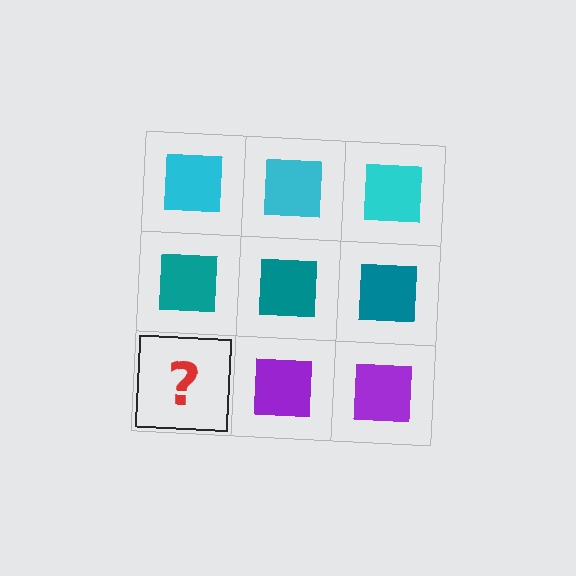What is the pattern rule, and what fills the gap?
The rule is that each row has a consistent color. The gap should be filled with a purple square.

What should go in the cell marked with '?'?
The missing cell should contain a purple square.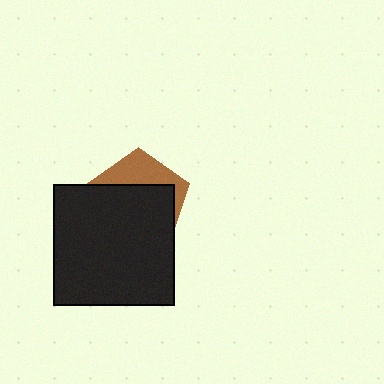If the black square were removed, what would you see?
You would see the complete brown pentagon.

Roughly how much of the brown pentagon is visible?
A small part of it is visible (roughly 32%).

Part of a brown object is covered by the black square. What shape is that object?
It is a pentagon.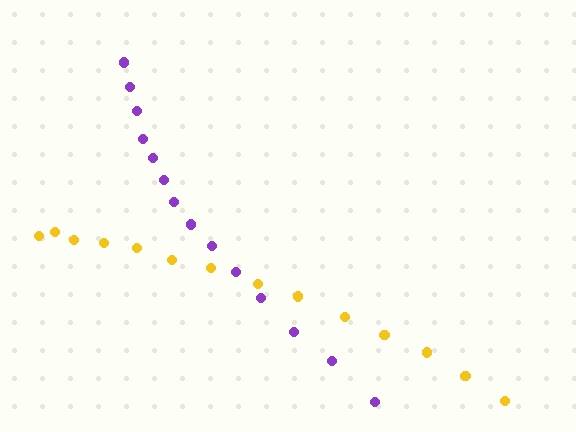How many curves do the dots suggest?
There are 2 distinct paths.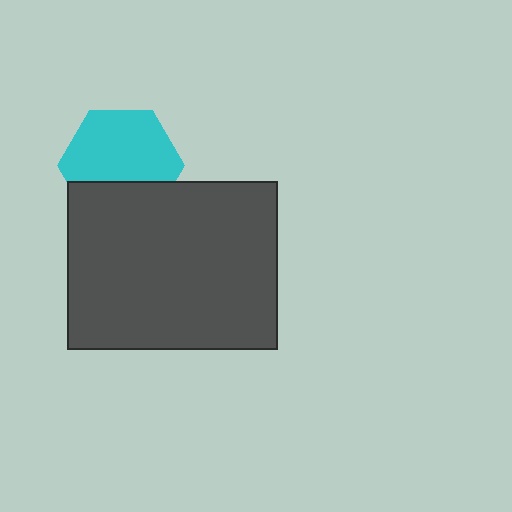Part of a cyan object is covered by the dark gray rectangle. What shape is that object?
It is a hexagon.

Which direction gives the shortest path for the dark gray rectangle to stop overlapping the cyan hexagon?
Moving down gives the shortest separation.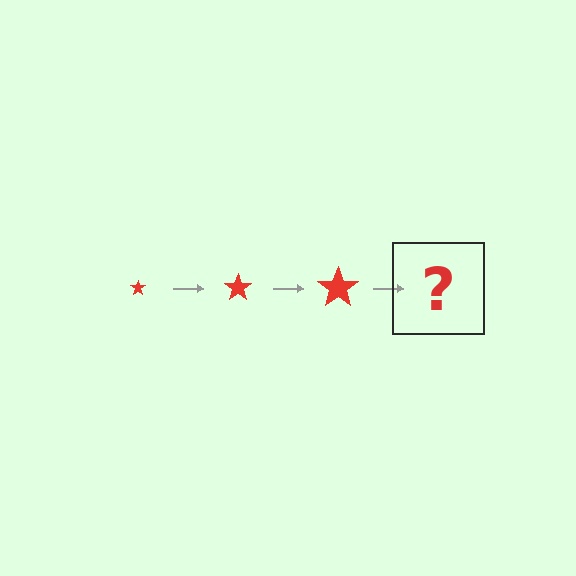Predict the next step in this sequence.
The next step is a red star, larger than the previous one.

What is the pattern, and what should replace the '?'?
The pattern is that the star gets progressively larger each step. The '?' should be a red star, larger than the previous one.